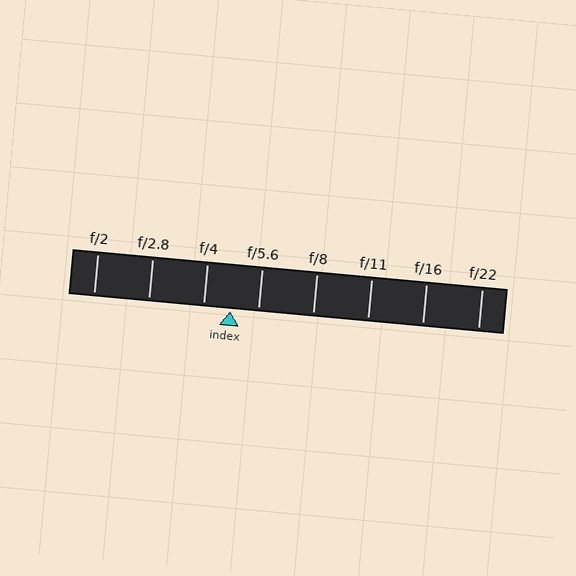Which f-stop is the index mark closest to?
The index mark is closest to f/4.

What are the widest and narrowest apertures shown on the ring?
The widest aperture shown is f/2 and the narrowest is f/22.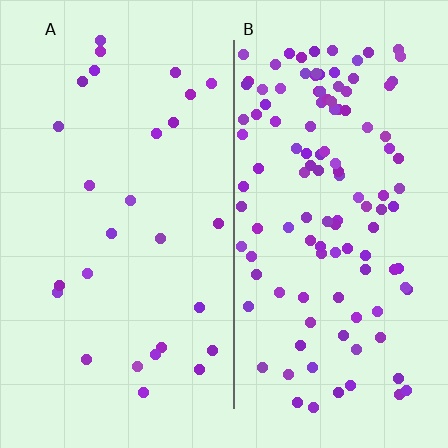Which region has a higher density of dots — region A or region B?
B (the right).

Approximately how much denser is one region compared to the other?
Approximately 4.4× — region B over region A.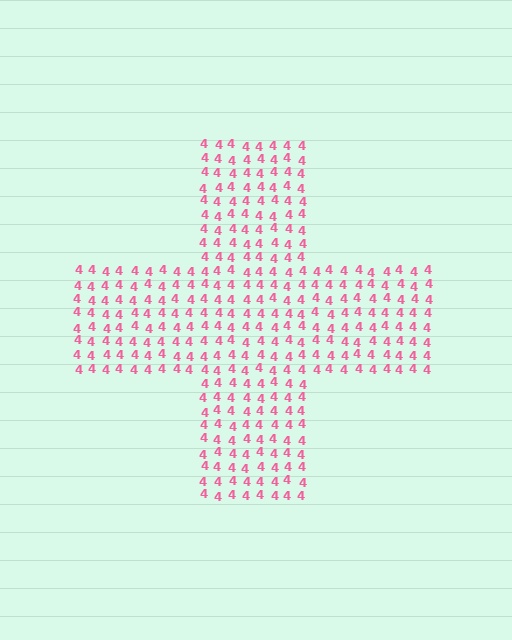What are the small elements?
The small elements are digit 4's.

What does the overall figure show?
The overall figure shows a cross.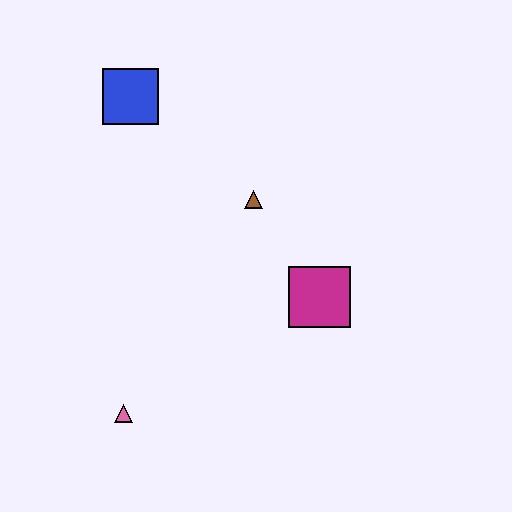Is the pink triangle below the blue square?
Yes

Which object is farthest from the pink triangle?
The blue square is farthest from the pink triangle.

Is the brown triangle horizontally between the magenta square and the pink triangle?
Yes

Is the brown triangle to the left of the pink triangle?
No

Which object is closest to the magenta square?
The brown triangle is closest to the magenta square.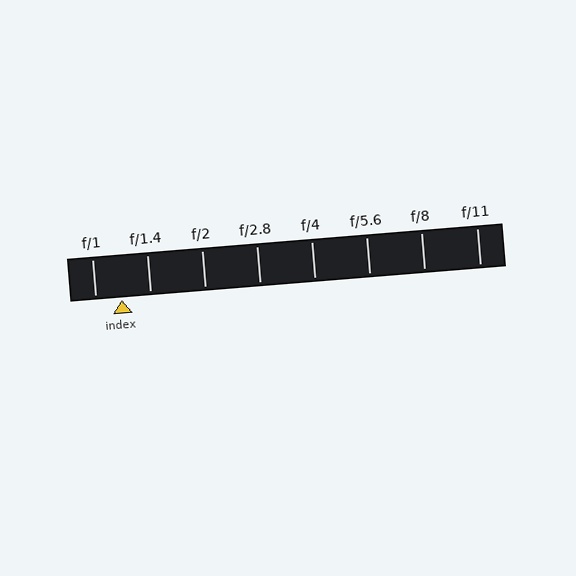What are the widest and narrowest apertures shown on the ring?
The widest aperture shown is f/1 and the narrowest is f/11.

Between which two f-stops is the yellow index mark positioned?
The index mark is between f/1 and f/1.4.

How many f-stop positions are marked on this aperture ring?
There are 8 f-stop positions marked.